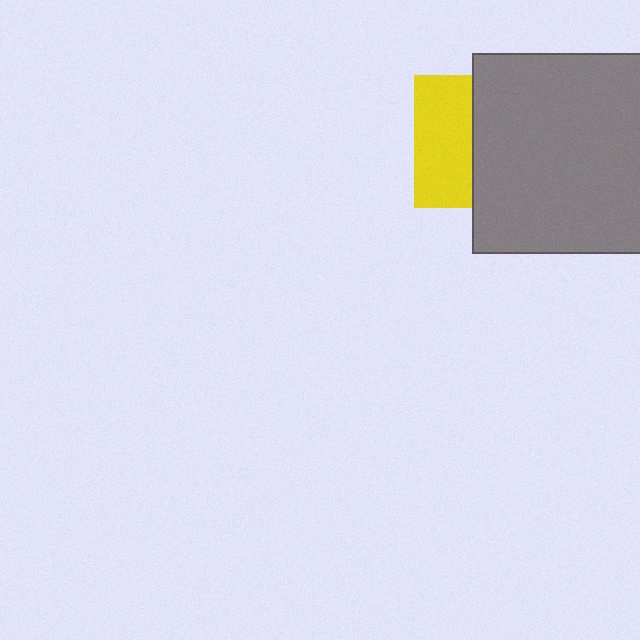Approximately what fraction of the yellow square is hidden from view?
Roughly 57% of the yellow square is hidden behind the gray rectangle.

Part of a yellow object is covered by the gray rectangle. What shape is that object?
It is a square.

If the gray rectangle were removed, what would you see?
You would see the complete yellow square.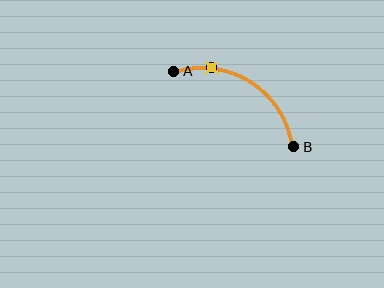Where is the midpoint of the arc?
The arc midpoint is the point on the curve farthest from the straight line joining A and B. It sits above that line.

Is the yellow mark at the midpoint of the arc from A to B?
No. The yellow mark lies on the arc but is closer to endpoint A. The arc midpoint would be at the point on the curve equidistant along the arc from both A and B.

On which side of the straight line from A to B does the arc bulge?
The arc bulges above the straight line connecting A and B.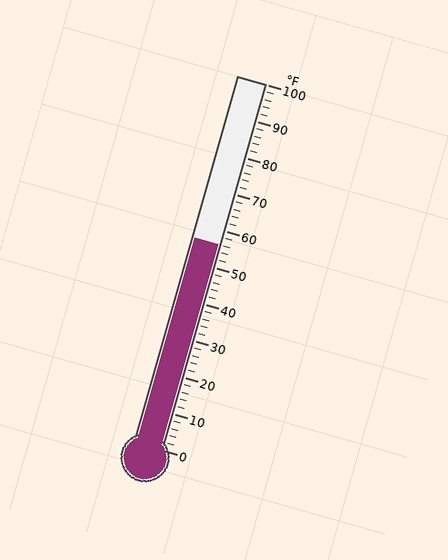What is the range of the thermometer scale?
The thermometer scale ranges from 0°F to 100°F.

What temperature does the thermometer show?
The thermometer shows approximately 56°F.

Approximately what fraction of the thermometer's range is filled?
The thermometer is filled to approximately 55% of its range.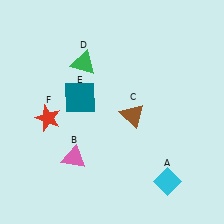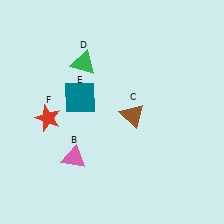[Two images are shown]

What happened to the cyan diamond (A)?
The cyan diamond (A) was removed in Image 2. It was in the bottom-right area of Image 1.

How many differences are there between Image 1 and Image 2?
There is 1 difference between the two images.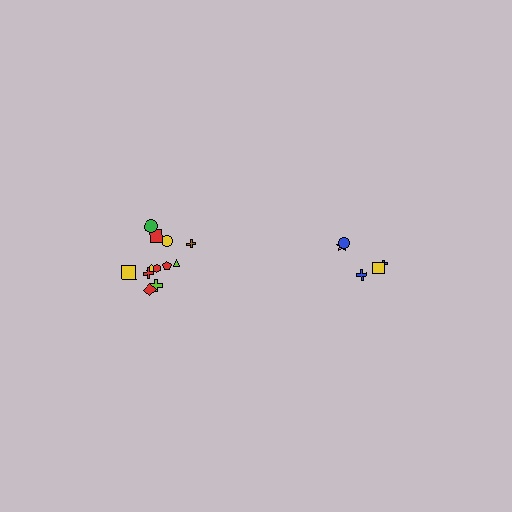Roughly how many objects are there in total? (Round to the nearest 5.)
Roughly 15 objects in total.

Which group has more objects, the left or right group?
The left group.